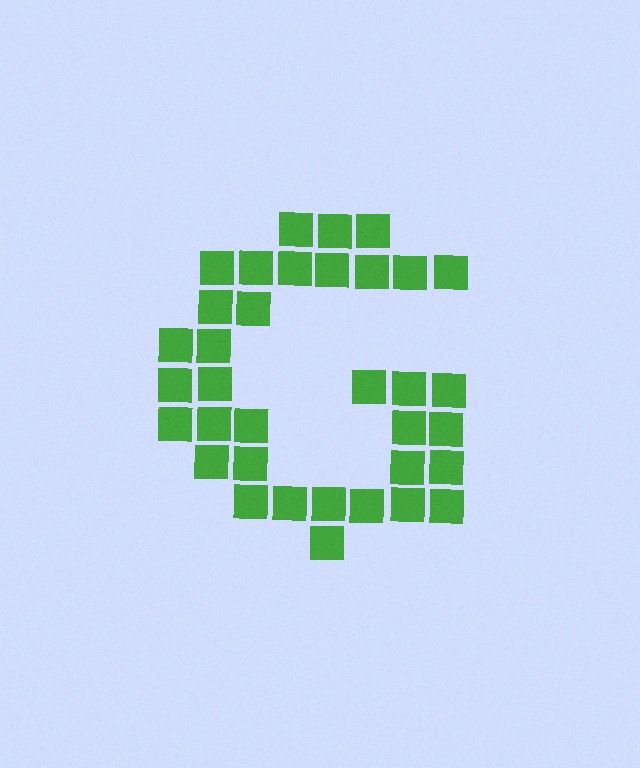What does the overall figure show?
The overall figure shows the letter G.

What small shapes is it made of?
It is made of small squares.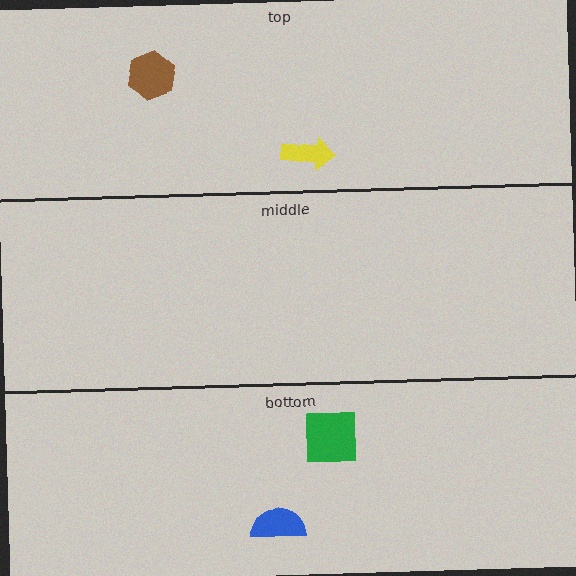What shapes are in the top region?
The yellow arrow, the brown hexagon.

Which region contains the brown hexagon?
The top region.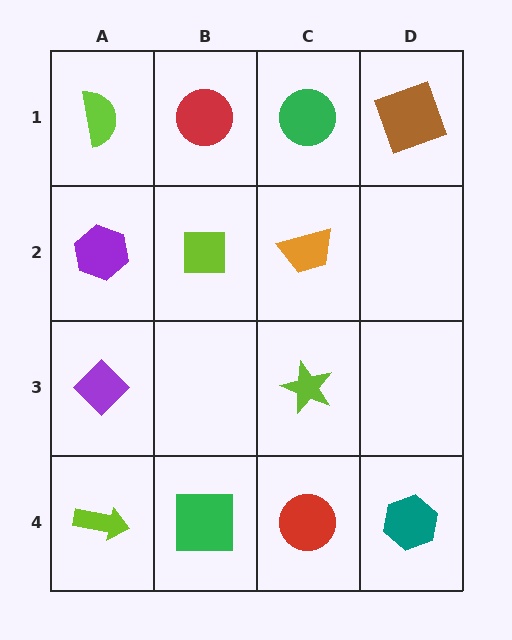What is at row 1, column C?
A green circle.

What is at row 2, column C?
An orange trapezoid.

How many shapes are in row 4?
4 shapes.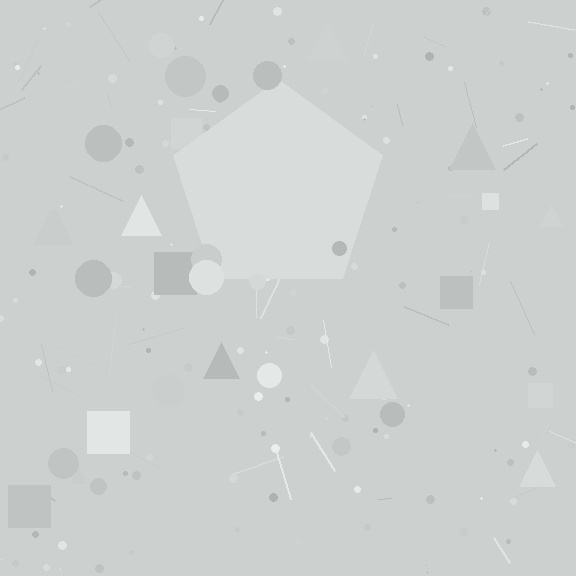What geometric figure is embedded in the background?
A pentagon is embedded in the background.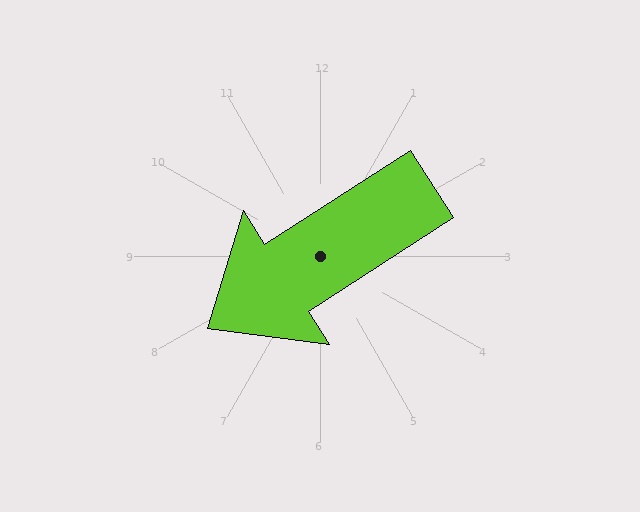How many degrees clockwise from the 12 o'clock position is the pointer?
Approximately 237 degrees.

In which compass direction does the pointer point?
Southwest.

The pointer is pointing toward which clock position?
Roughly 8 o'clock.